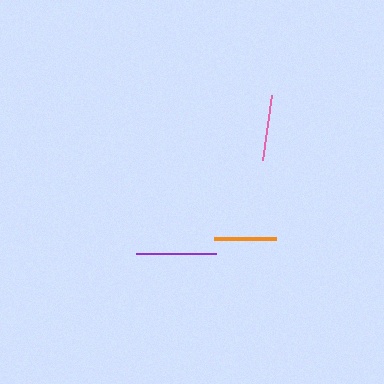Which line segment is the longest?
The purple line is the longest at approximately 80 pixels.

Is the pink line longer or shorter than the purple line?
The purple line is longer than the pink line.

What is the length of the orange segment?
The orange segment is approximately 62 pixels long.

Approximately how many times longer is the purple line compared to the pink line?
The purple line is approximately 1.2 times the length of the pink line.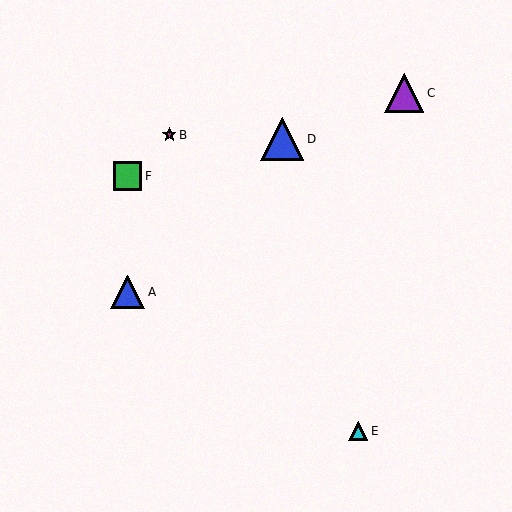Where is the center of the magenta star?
The center of the magenta star is at (169, 135).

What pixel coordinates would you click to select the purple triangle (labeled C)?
Click at (404, 93) to select the purple triangle C.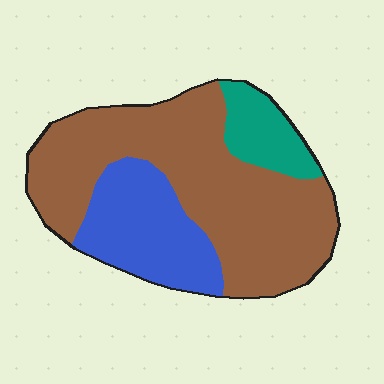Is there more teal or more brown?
Brown.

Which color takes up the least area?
Teal, at roughly 10%.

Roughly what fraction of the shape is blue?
Blue covers around 25% of the shape.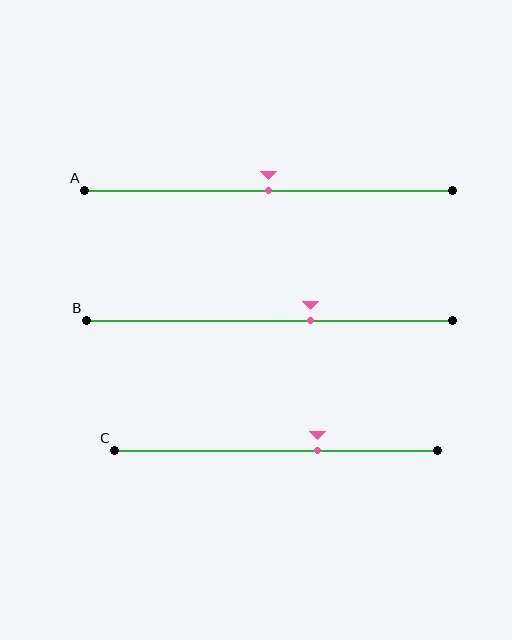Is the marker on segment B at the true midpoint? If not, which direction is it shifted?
No, the marker on segment B is shifted to the right by about 11% of the segment length.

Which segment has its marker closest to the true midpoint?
Segment A has its marker closest to the true midpoint.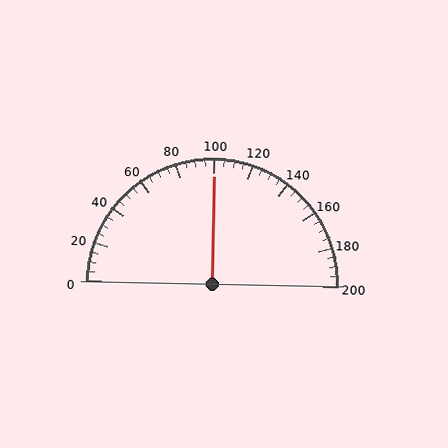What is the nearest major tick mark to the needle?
The nearest major tick mark is 100.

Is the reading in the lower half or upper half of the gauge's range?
The reading is in the upper half of the range (0 to 200).